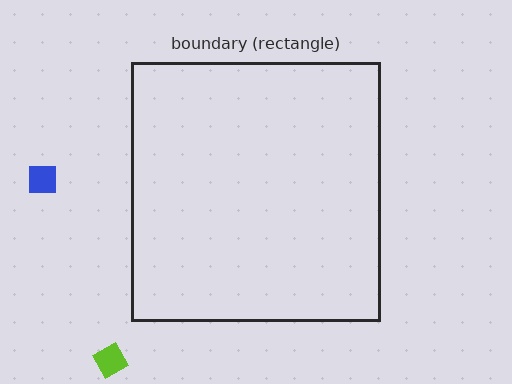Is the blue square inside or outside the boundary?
Outside.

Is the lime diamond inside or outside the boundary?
Outside.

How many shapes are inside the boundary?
0 inside, 2 outside.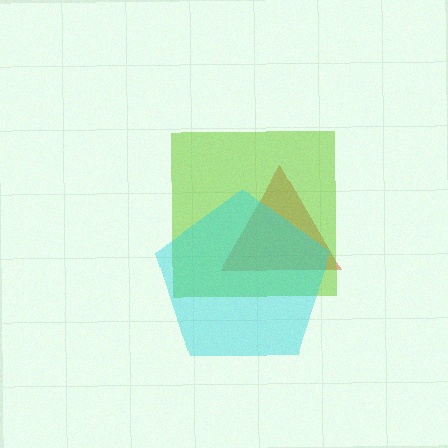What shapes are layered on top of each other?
The layered shapes are: a red triangle, a lime square, a cyan pentagon.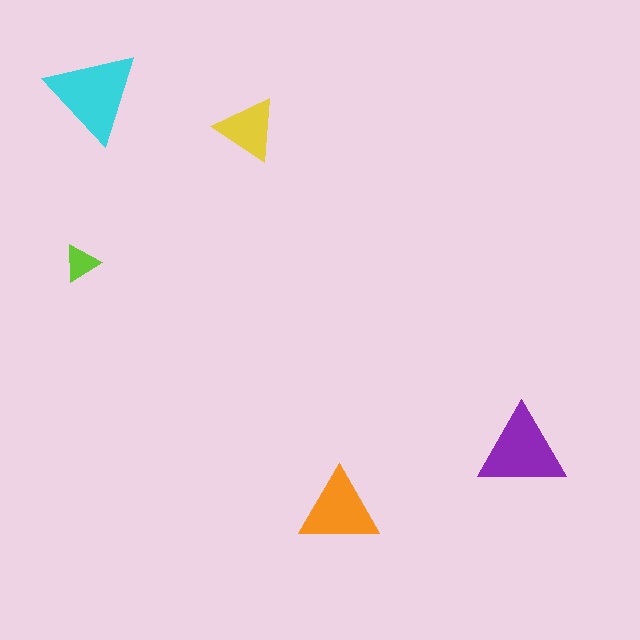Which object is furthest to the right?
The purple triangle is rightmost.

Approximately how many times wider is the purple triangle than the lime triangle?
About 2.5 times wider.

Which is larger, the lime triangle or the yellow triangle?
The yellow one.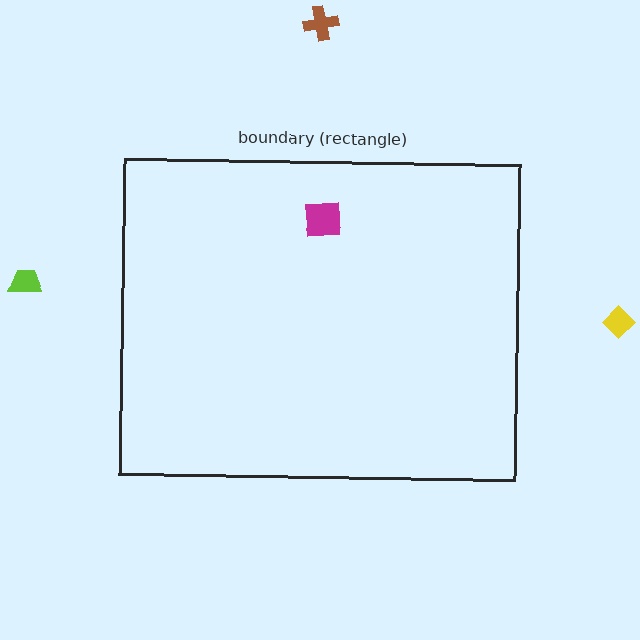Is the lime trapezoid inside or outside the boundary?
Outside.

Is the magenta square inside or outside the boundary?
Inside.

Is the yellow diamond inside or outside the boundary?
Outside.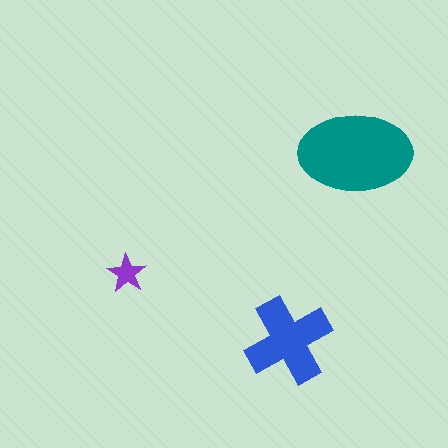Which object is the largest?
The teal ellipse.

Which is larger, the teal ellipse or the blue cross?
The teal ellipse.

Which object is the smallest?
The purple star.